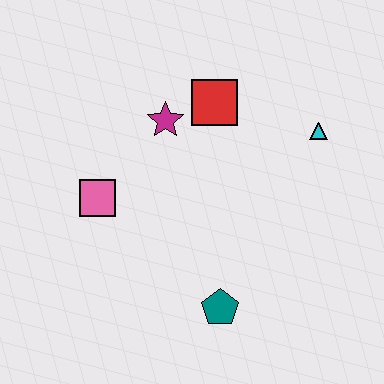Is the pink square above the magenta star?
No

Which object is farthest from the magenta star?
The teal pentagon is farthest from the magenta star.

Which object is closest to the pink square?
The magenta star is closest to the pink square.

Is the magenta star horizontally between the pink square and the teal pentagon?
Yes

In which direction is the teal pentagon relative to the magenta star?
The teal pentagon is below the magenta star.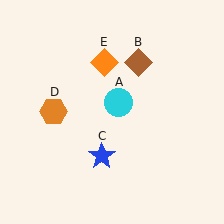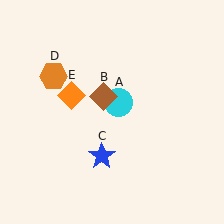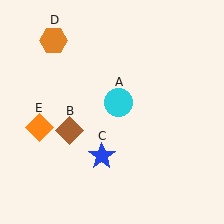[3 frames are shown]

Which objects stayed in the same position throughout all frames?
Cyan circle (object A) and blue star (object C) remained stationary.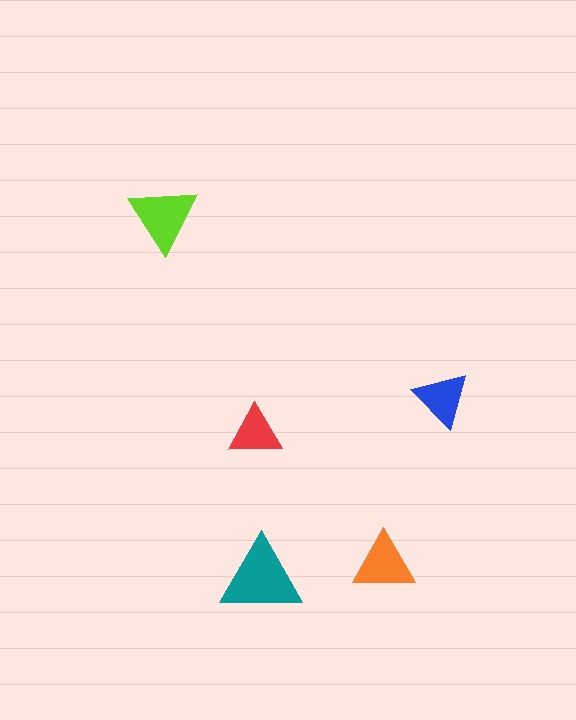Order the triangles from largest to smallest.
the teal one, the lime one, the orange one, the blue one, the red one.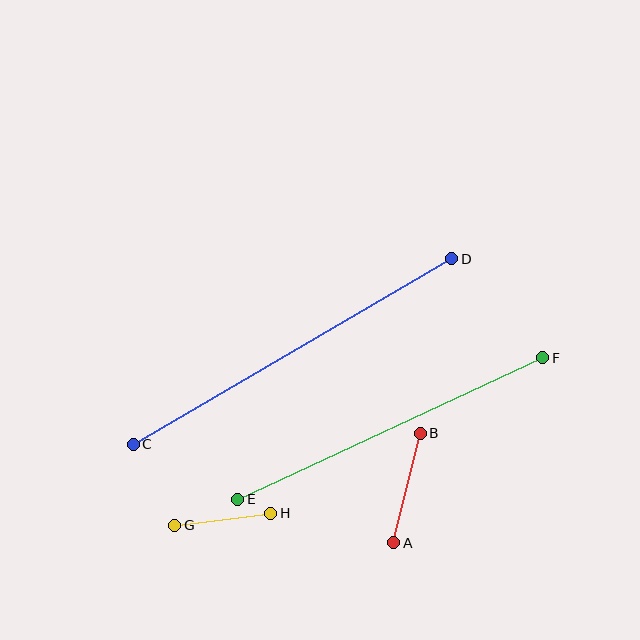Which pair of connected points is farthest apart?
Points C and D are farthest apart.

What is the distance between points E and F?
The distance is approximately 336 pixels.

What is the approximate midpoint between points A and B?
The midpoint is at approximately (407, 488) pixels.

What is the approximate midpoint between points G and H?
The midpoint is at approximately (223, 519) pixels.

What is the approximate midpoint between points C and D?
The midpoint is at approximately (293, 351) pixels.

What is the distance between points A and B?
The distance is approximately 112 pixels.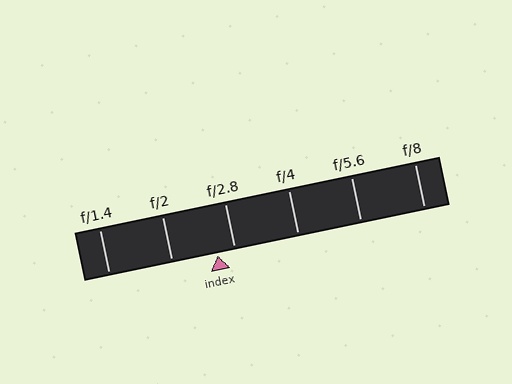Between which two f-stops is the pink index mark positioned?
The index mark is between f/2 and f/2.8.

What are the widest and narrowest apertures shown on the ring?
The widest aperture shown is f/1.4 and the narrowest is f/8.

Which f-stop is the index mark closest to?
The index mark is closest to f/2.8.